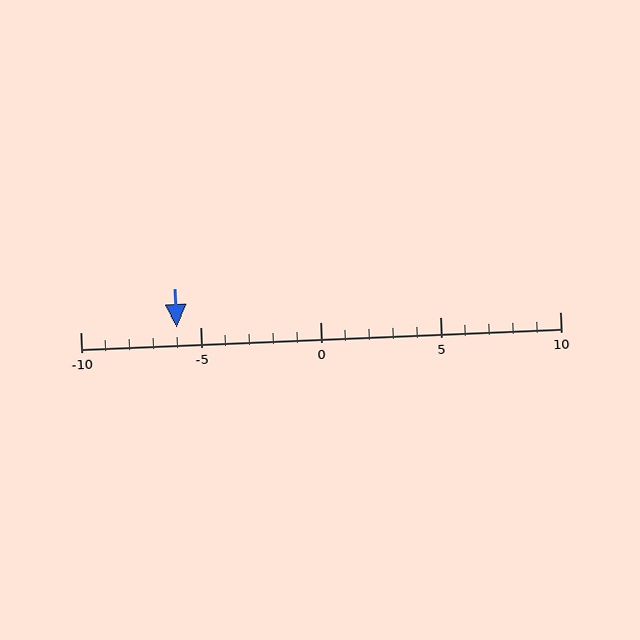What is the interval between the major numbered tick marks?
The major tick marks are spaced 5 units apart.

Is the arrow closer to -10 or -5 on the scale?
The arrow is closer to -5.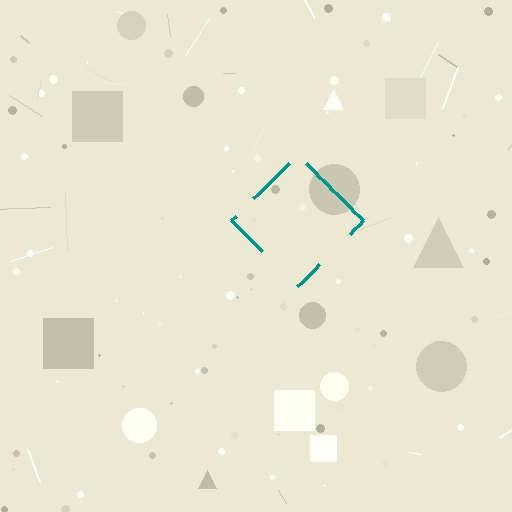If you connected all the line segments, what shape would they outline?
They would outline a diamond.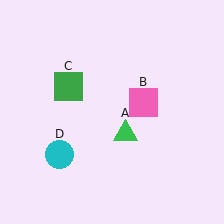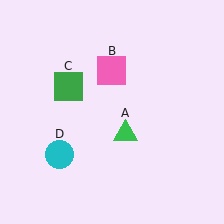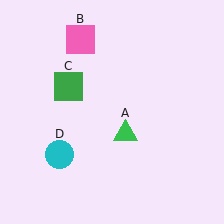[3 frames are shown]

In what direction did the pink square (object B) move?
The pink square (object B) moved up and to the left.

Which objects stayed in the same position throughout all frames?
Green triangle (object A) and green square (object C) and cyan circle (object D) remained stationary.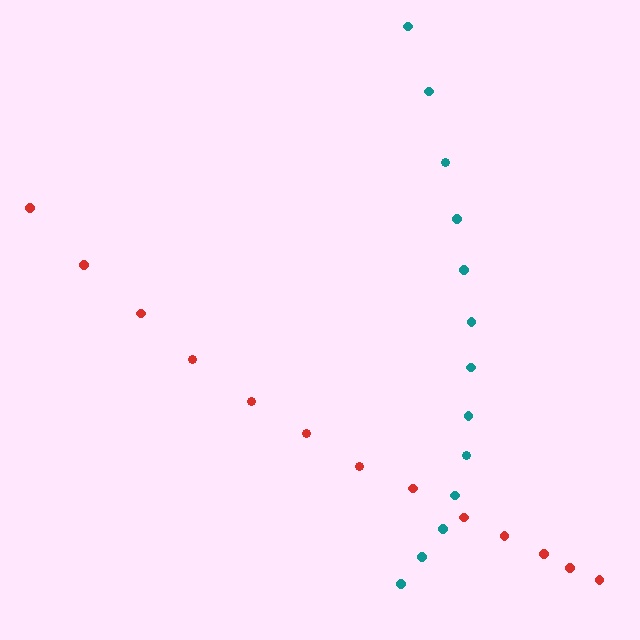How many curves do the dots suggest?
There are 2 distinct paths.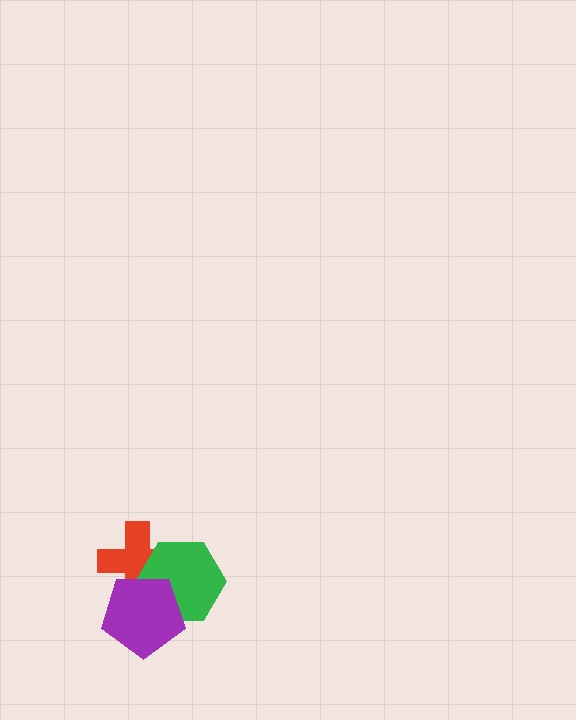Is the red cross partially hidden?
Yes, it is partially covered by another shape.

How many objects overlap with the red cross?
2 objects overlap with the red cross.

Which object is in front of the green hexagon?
The purple pentagon is in front of the green hexagon.